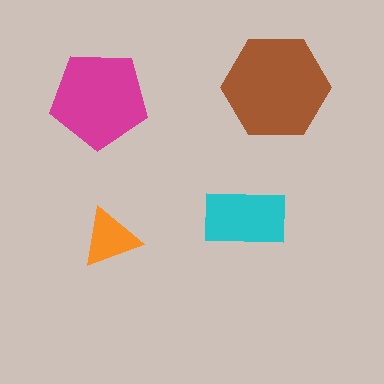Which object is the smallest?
The orange triangle.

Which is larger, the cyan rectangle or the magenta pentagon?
The magenta pentagon.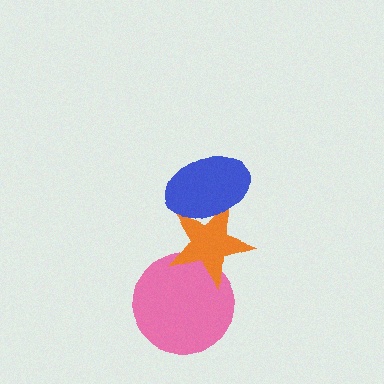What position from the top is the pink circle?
The pink circle is 3rd from the top.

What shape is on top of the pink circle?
The orange star is on top of the pink circle.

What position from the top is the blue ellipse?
The blue ellipse is 1st from the top.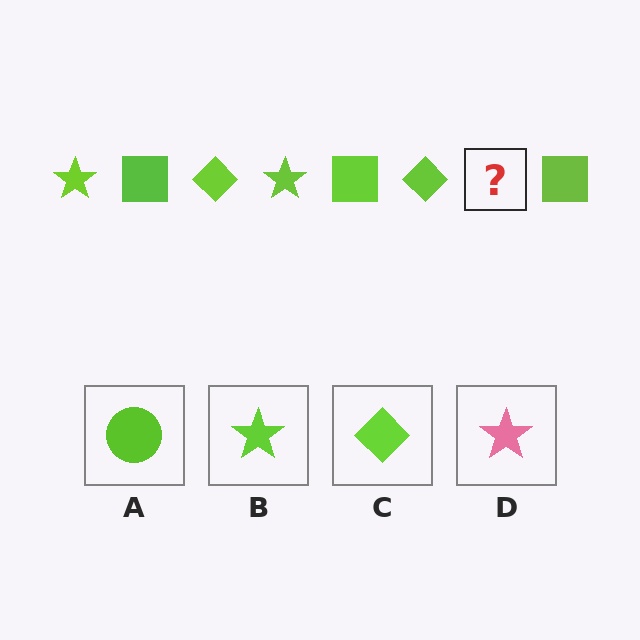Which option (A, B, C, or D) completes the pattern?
B.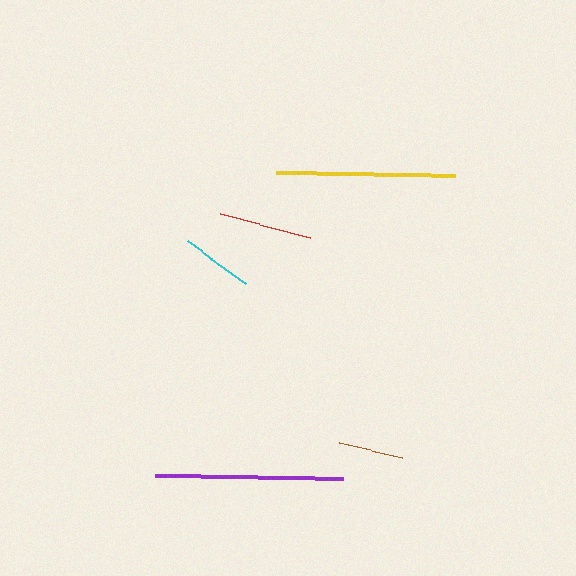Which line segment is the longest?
The purple line is the longest at approximately 188 pixels.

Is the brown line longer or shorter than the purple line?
The purple line is longer than the brown line.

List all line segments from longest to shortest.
From longest to shortest: purple, yellow, red, cyan, brown.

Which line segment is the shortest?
The brown line is the shortest at approximately 65 pixels.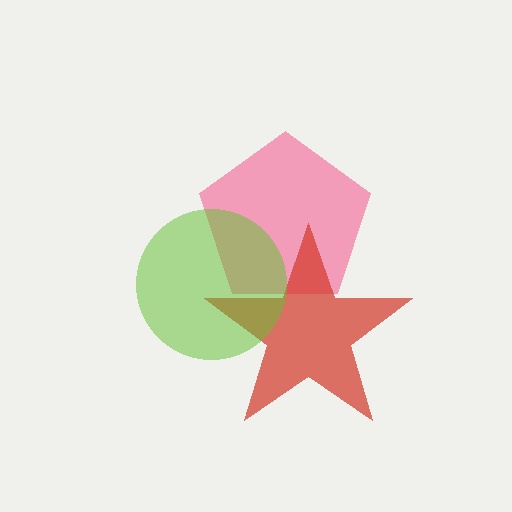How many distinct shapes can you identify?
There are 3 distinct shapes: a pink pentagon, a red star, a lime circle.